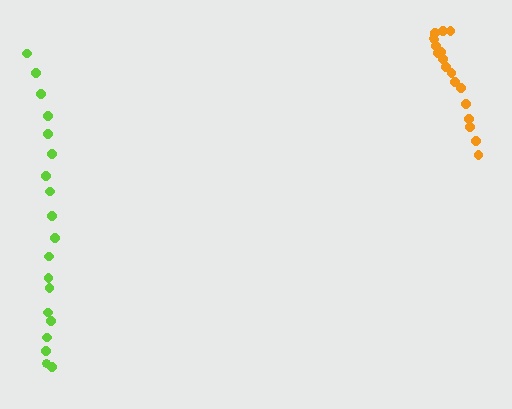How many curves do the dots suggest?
There are 2 distinct paths.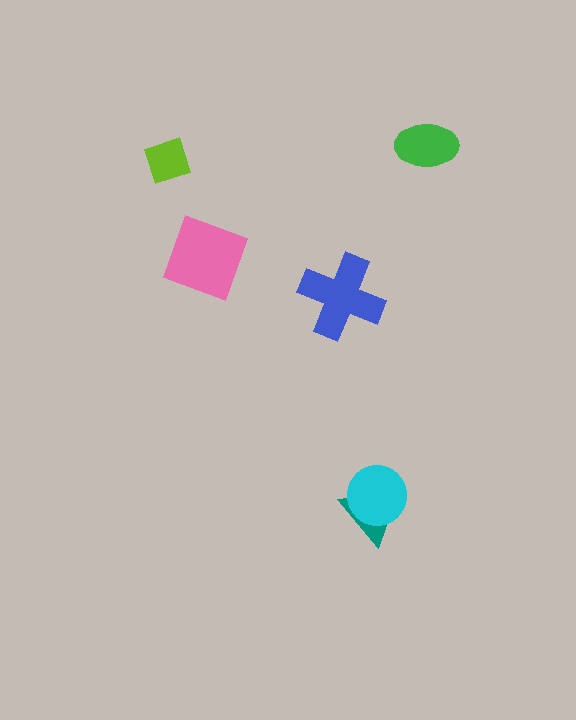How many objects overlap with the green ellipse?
0 objects overlap with the green ellipse.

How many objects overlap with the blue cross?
0 objects overlap with the blue cross.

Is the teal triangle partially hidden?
Yes, it is partially covered by another shape.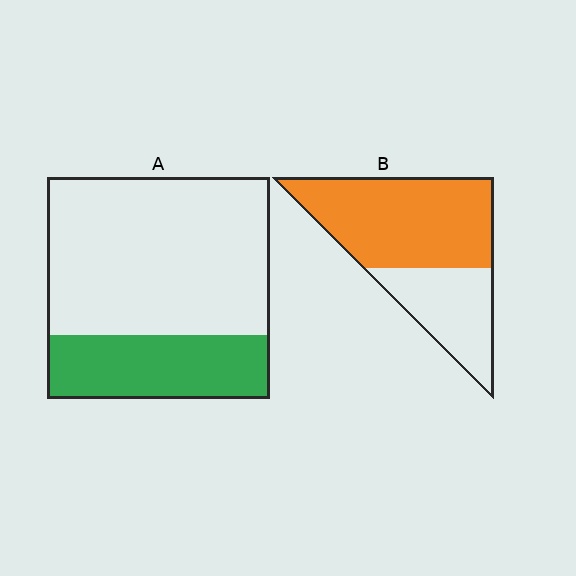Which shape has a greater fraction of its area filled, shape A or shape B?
Shape B.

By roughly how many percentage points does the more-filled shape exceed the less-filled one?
By roughly 35 percentage points (B over A).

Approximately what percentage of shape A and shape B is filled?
A is approximately 30% and B is approximately 65%.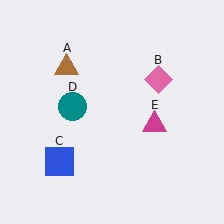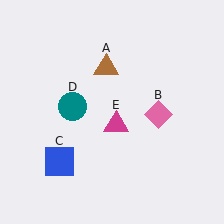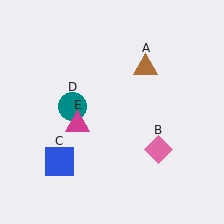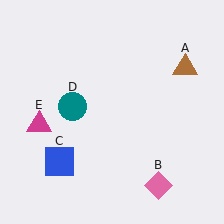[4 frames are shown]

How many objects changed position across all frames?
3 objects changed position: brown triangle (object A), pink diamond (object B), magenta triangle (object E).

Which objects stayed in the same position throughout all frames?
Blue square (object C) and teal circle (object D) remained stationary.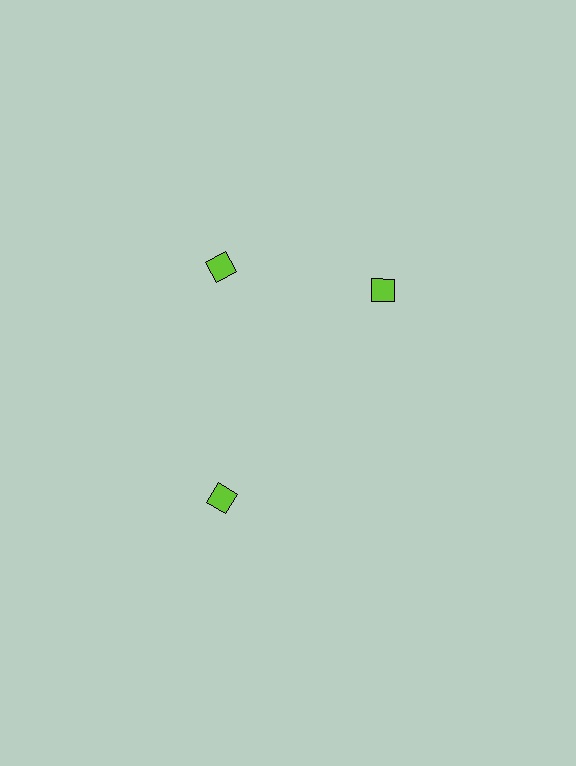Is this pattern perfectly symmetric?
No. The 3 lime diamonds are arranged in a ring, but one element near the 3 o'clock position is rotated out of alignment along the ring, breaking the 3-fold rotational symmetry.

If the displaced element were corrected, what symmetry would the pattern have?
It would have 3-fold rotational symmetry — the pattern would map onto itself every 120 degrees.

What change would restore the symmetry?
The symmetry would be restored by rotating it back into even spacing with its neighbors so that all 3 diamonds sit at equal angles and equal distance from the center.